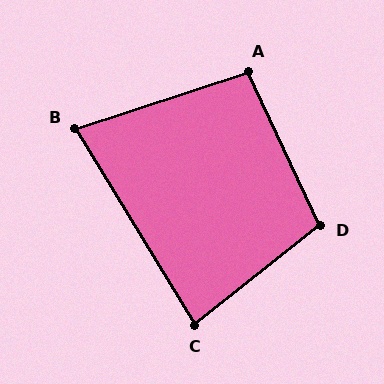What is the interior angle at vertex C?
Approximately 83 degrees (acute).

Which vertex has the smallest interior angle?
B, at approximately 77 degrees.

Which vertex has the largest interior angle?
D, at approximately 103 degrees.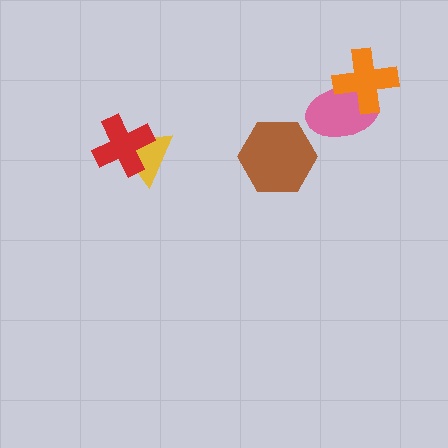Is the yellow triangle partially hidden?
Yes, it is partially covered by another shape.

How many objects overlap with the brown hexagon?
0 objects overlap with the brown hexagon.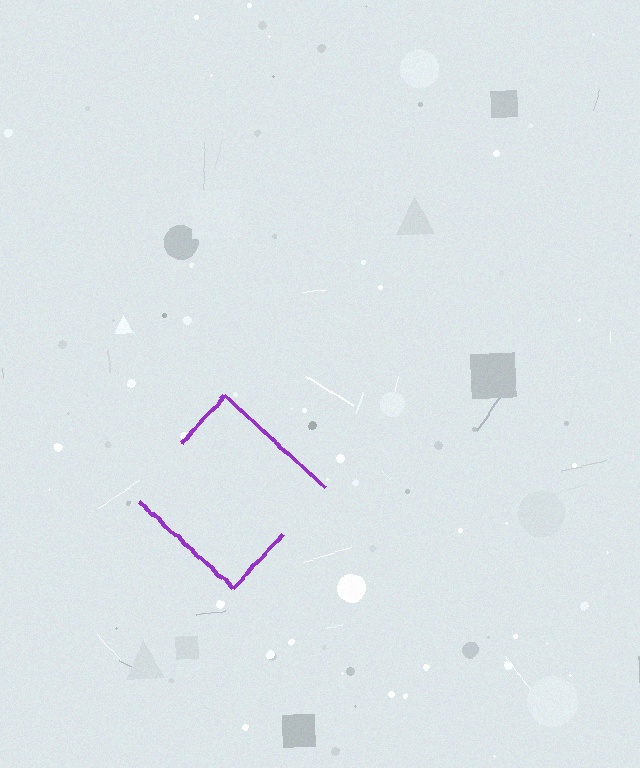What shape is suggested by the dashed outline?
The dashed outline suggests a diamond.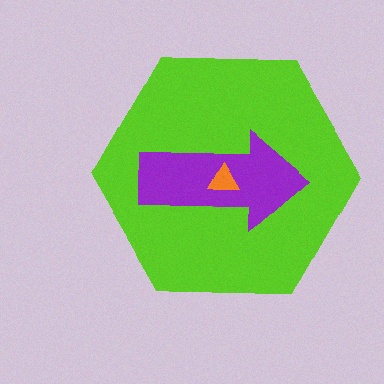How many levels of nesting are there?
3.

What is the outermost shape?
The lime hexagon.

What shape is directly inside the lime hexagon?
The purple arrow.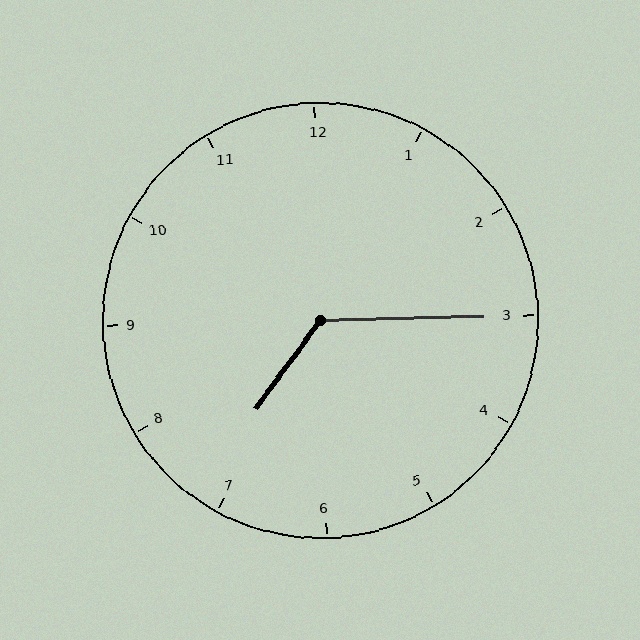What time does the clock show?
7:15.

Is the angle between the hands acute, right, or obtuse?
It is obtuse.